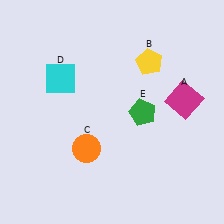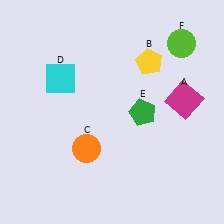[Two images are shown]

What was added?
A lime circle (F) was added in Image 2.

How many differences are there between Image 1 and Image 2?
There is 1 difference between the two images.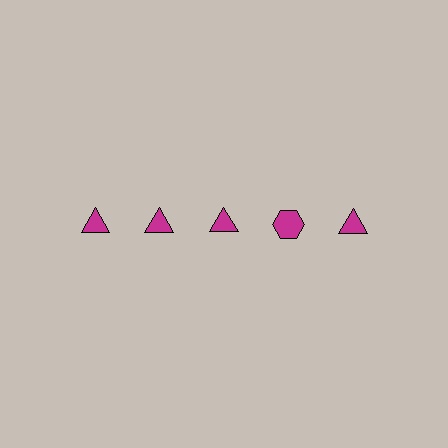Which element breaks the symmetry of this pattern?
The magenta hexagon in the top row, second from right column breaks the symmetry. All other shapes are magenta triangles.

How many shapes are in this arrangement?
There are 5 shapes arranged in a grid pattern.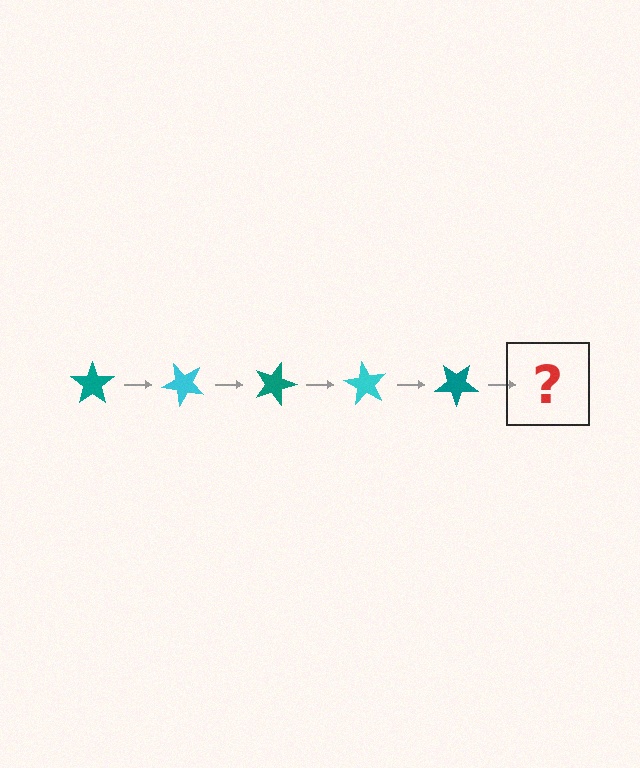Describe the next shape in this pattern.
It should be a cyan star, rotated 225 degrees from the start.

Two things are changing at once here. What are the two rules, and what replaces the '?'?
The two rules are that it rotates 45 degrees each step and the color cycles through teal and cyan. The '?' should be a cyan star, rotated 225 degrees from the start.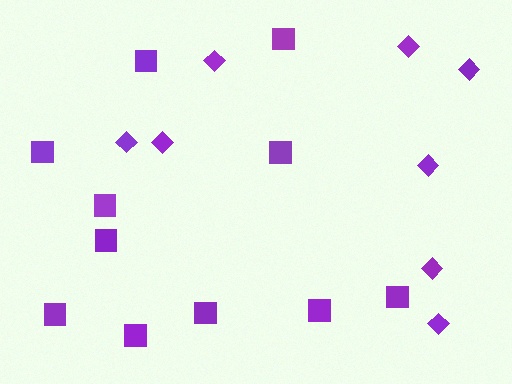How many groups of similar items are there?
There are 2 groups: one group of squares (11) and one group of diamonds (8).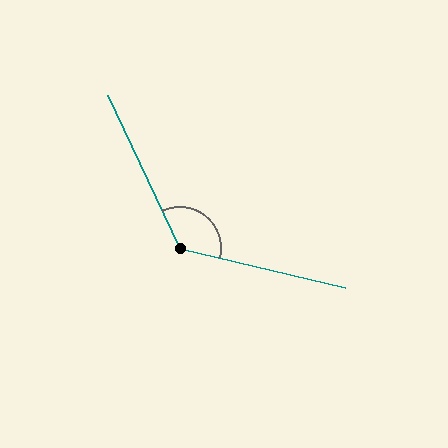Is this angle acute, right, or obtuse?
It is obtuse.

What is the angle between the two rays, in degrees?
Approximately 128 degrees.